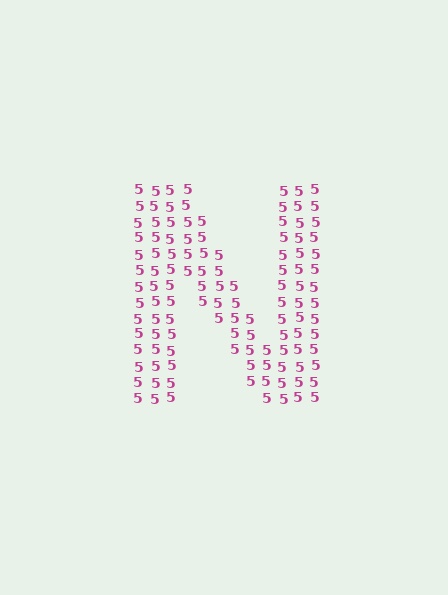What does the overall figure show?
The overall figure shows the letter N.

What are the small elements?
The small elements are digit 5's.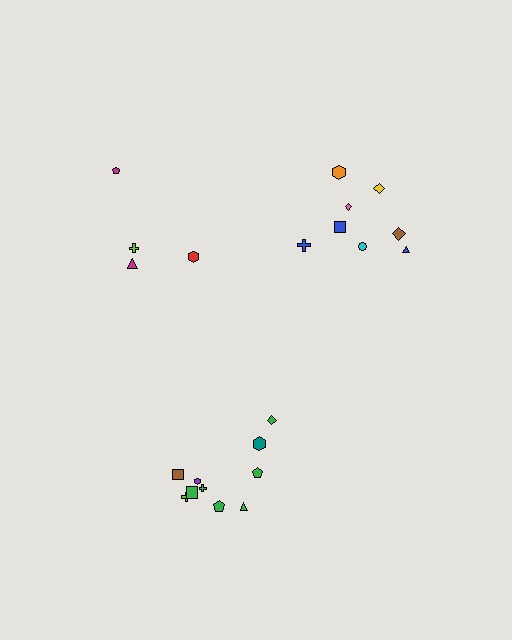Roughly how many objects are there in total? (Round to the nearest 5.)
Roughly 20 objects in total.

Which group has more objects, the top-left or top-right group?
The top-right group.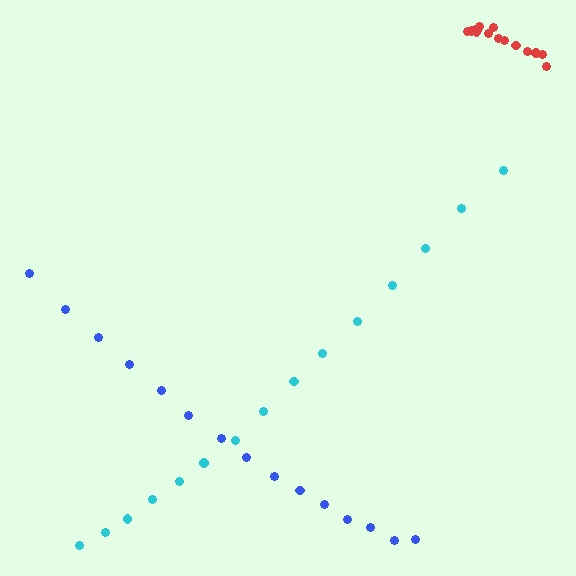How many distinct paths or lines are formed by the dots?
There are 3 distinct paths.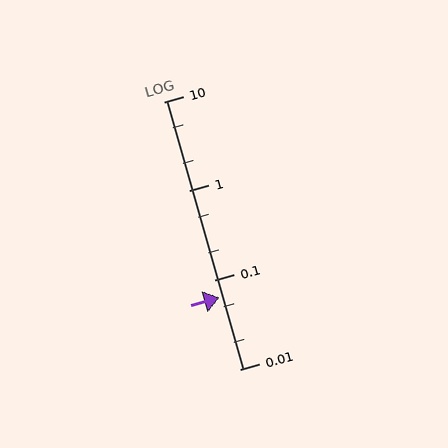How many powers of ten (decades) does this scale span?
The scale spans 3 decades, from 0.01 to 10.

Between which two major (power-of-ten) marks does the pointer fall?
The pointer is between 0.01 and 0.1.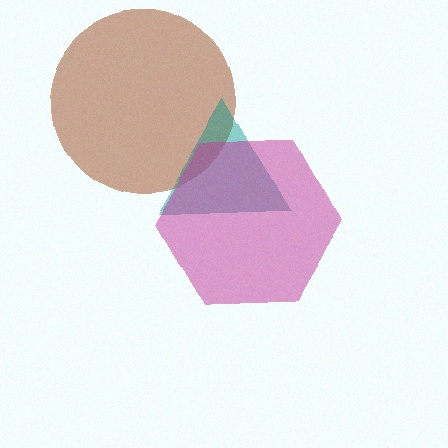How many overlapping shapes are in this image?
There are 3 overlapping shapes in the image.